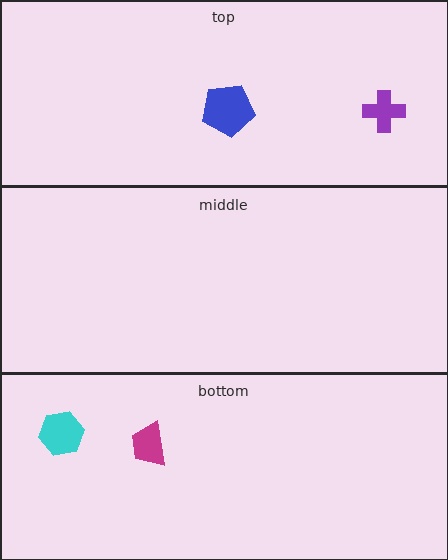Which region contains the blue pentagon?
The top region.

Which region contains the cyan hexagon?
The bottom region.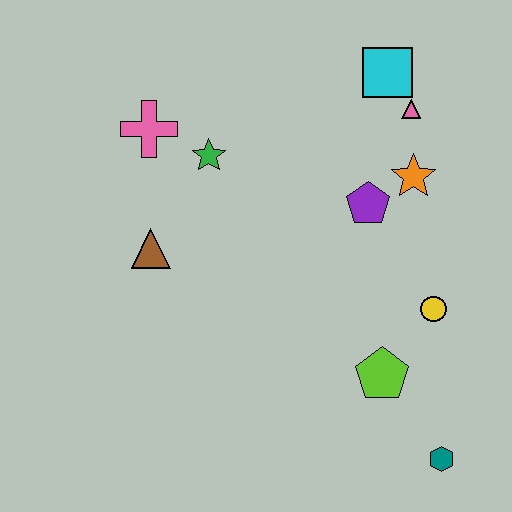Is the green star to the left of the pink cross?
No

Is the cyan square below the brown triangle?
No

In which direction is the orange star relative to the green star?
The orange star is to the right of the green star.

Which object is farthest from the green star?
The teal hexagon is farthest from the green star.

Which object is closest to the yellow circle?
The lime pentagon is closest to the yellow circle.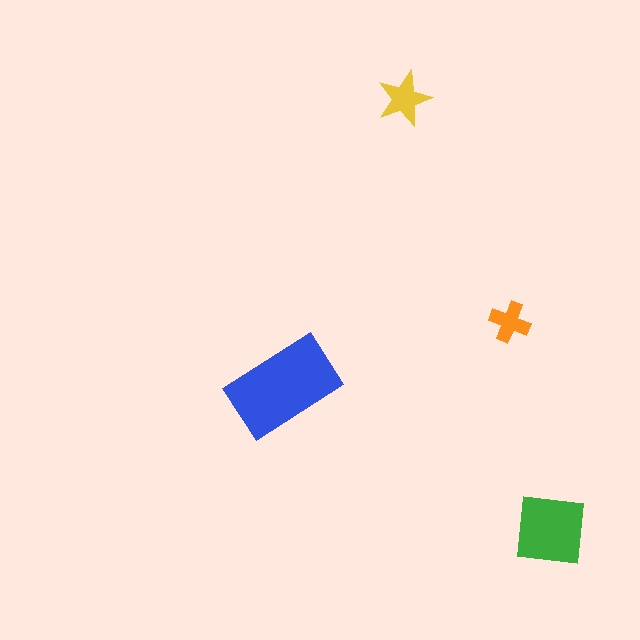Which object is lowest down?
The green square is bottommost.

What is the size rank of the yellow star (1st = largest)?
3rd.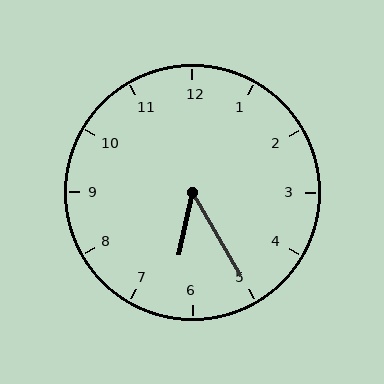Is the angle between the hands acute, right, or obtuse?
It is acute.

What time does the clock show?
6:25.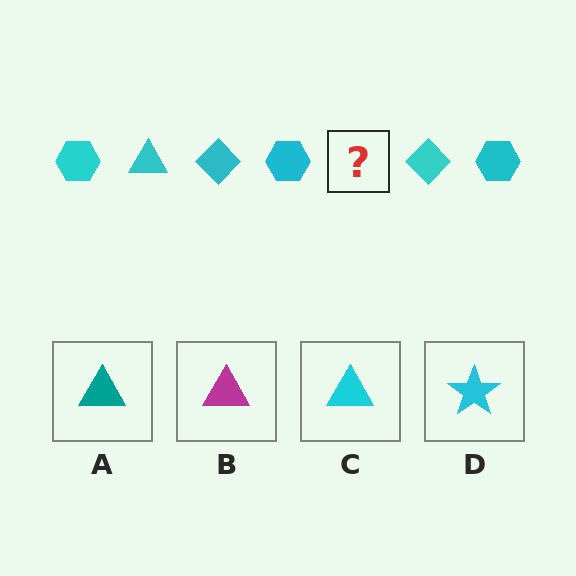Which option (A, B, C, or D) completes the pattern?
C.